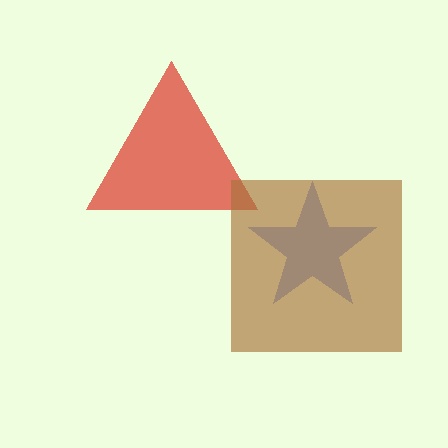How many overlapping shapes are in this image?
There are 3 overlapping shapes in the image.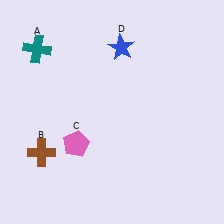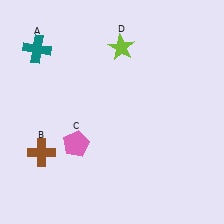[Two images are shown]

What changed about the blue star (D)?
In Image 1, D is blue. In Image 2, it changed to lime.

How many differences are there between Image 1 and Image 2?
There is 1 difference between the two images.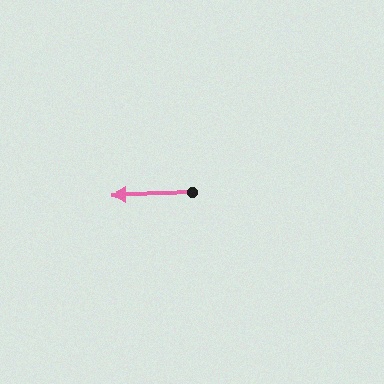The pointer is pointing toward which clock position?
Roughly 9 o'clock.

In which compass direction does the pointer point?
West.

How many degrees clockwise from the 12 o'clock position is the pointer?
Approximately 269 degrees.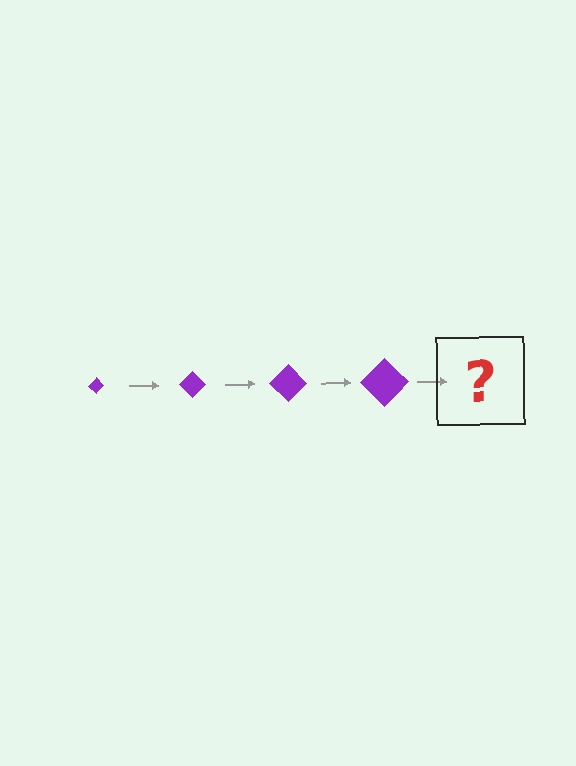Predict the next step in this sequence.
The next step is a purple diamond, larger than the previous one.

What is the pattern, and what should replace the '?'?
The pattern is that the diamond gets progressively larger each step. The '?' should be a purple diamond, larger than the previous one.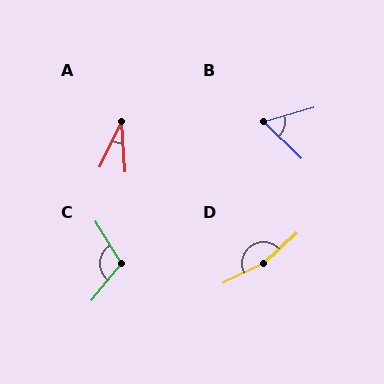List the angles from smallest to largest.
A (28°), B (61°), C (109°), D (163°).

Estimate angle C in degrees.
Approximately 109 degrees.